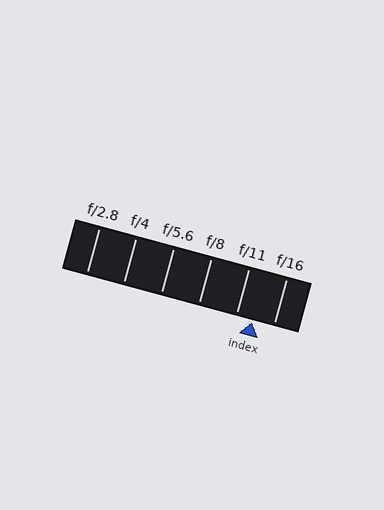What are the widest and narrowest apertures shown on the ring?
The widest aperture shown is f/2.8 and the narrowest is f/16.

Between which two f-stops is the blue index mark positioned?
The index mark is between f/11 and f/16.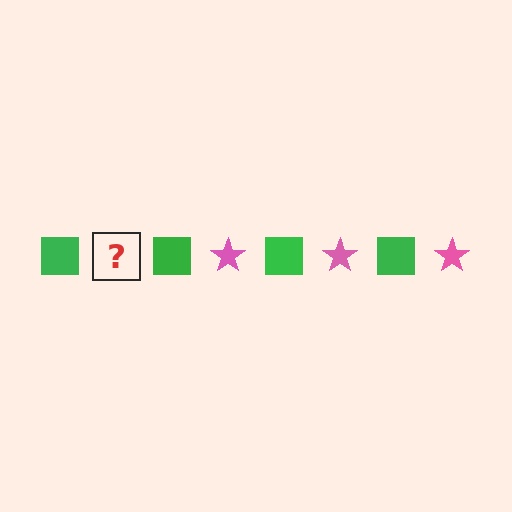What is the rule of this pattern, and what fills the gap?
The rule is that the pattern alternates between green square and pink star. The gap should be filled with a pink star.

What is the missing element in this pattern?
The missing element is a pink star.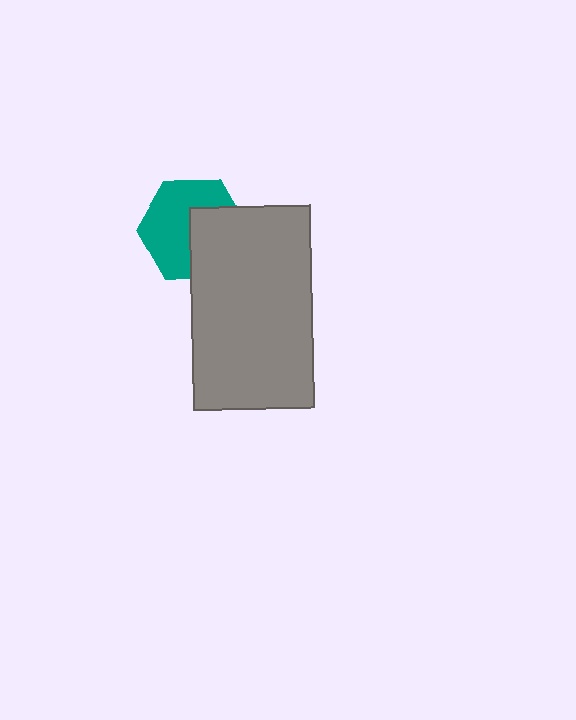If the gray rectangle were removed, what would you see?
You would see the complete teal hexagon.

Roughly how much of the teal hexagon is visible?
About half of it is visible (roughly 58%).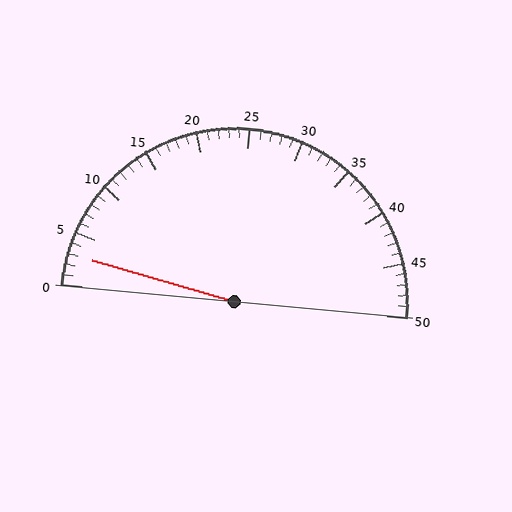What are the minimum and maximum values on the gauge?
The gauge ranges from 0 to 50.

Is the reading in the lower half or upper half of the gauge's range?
The reading is in the lower half of the range (0 to 50).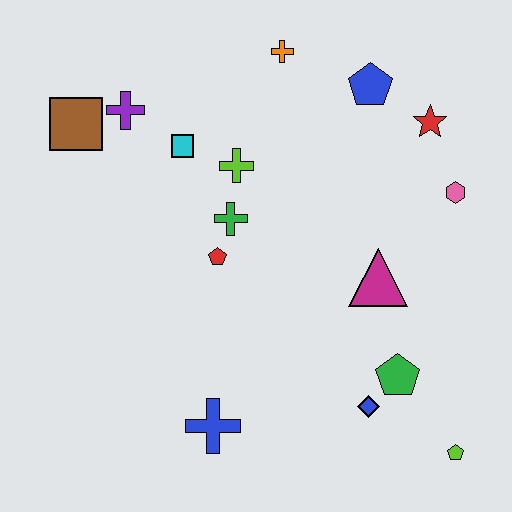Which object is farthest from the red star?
The blue cross is farthest from the red star.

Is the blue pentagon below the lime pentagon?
No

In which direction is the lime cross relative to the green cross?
The lime cross is above the green cross.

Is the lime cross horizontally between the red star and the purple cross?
Yes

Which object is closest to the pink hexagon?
The red star is closest to the pink hexagon.